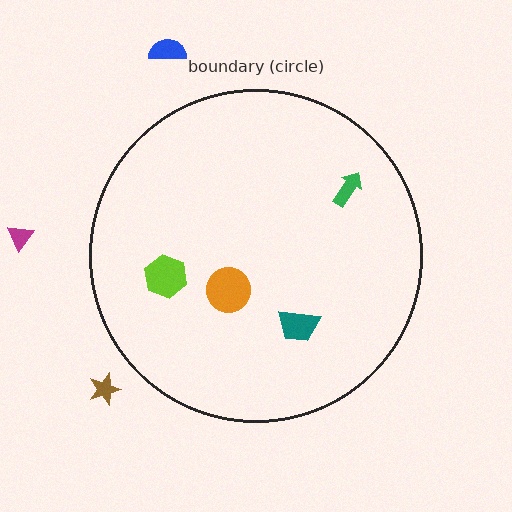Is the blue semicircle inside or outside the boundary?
Outside.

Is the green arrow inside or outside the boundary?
Inside.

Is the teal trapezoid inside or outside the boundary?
Inside.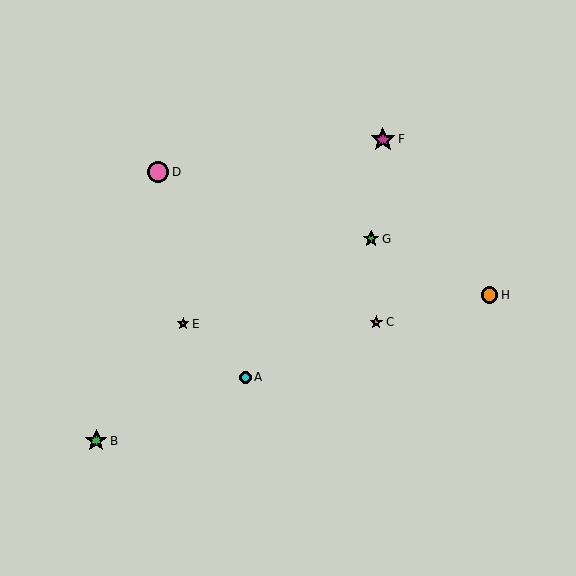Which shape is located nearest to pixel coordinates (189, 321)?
The pink star (labeled E) at (183, 324) is nearest to that location.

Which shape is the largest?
The magenta star (labeled F) is the largest.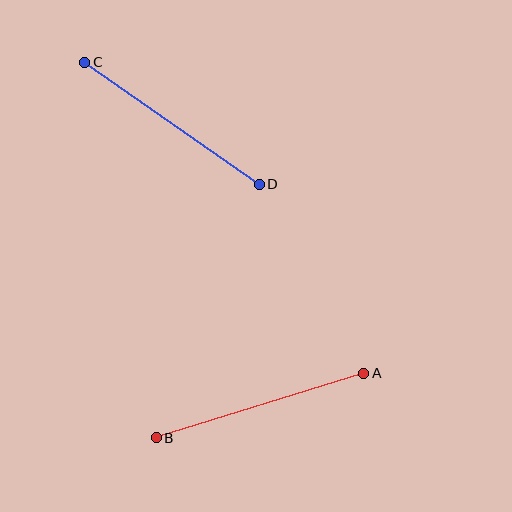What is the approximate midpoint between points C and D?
The midpoint is at approximately (172, 123) pixels.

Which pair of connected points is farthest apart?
Points A and B are farthest apart.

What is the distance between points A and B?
The distance is approximately 217 pixels.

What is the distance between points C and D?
The distance is approximately 213 pixels.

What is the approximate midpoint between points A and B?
The midpoint is at approximately (260, 405) pixels.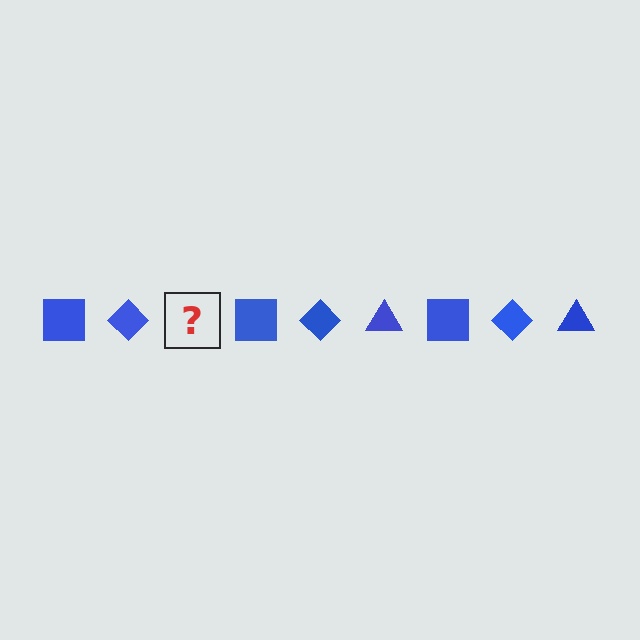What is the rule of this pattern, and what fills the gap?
The rule is that the pattern cycles through square, diamond, triangle shapes in blue. The gap should be filled with a blue triangle.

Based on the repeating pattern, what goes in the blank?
The blank should be a blue triangle.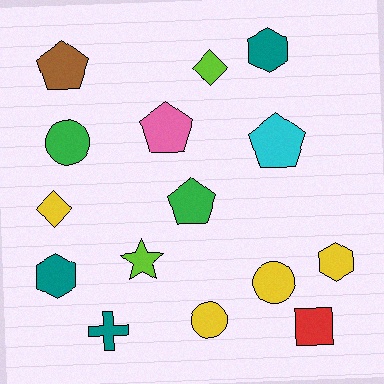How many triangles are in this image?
There are no triangles.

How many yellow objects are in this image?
There are 4 yellow objects.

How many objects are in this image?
There are 15 objects.